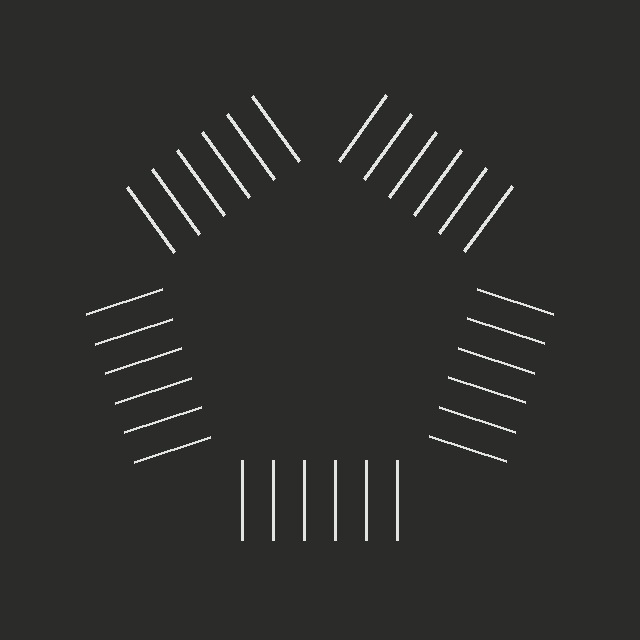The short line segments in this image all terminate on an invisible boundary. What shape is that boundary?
An illusory pentagon — the line segments terminate on its edges but no continuous stroke is drawn.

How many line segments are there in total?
30 — 6 along each of the 5 edges.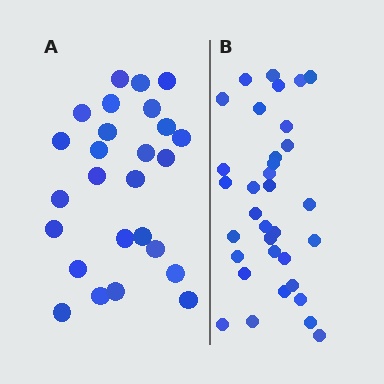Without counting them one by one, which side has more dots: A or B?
Region B (the right region) has more dots.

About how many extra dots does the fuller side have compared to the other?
Region B has roughly 8 or so more dots than region A.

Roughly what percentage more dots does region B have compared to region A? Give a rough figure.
About 30% more.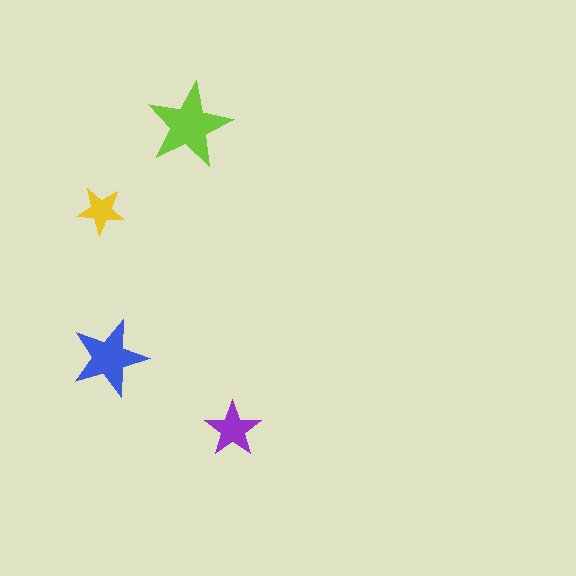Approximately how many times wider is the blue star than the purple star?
About 1.5 times wider.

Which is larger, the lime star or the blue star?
The lime one.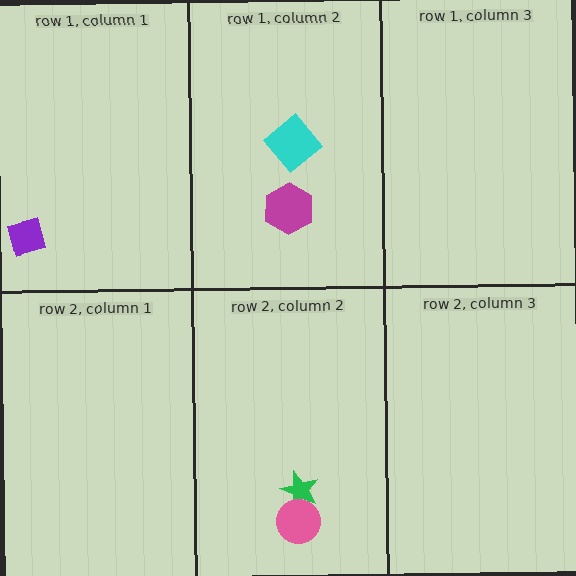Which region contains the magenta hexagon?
The row 1, column 2 region.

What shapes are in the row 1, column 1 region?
The purple square.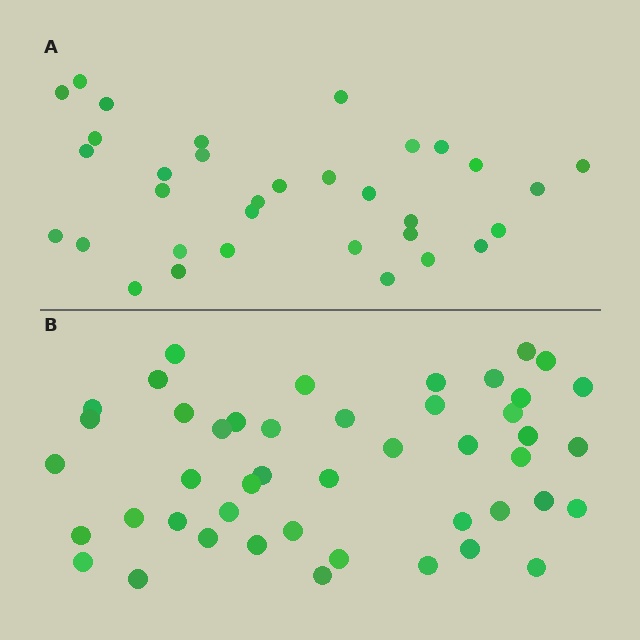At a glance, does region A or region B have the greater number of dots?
Region B (the bottom region) has more dots.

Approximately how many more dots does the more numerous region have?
Region B has approximately 15 more dots than region A.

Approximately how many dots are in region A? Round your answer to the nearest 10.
About 30 dots. (The exact count is 33, which rounds to 30.)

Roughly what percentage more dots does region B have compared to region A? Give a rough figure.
About 40% more.